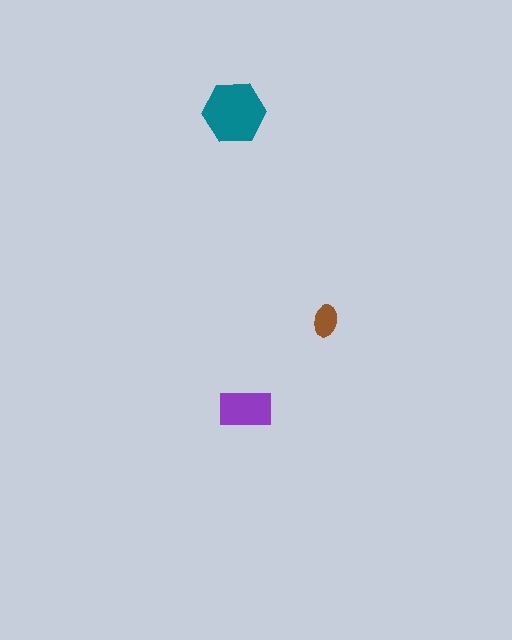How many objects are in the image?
There are 3 objects in the image.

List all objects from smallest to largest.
The brown ellipse, the purple rectangle, the teal hexagon.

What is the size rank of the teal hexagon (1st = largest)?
1st.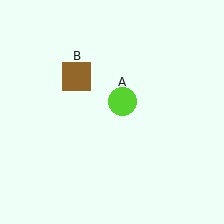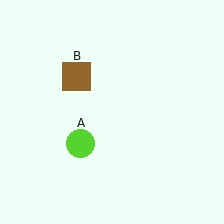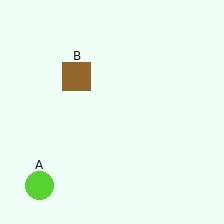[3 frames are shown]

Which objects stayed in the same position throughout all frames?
Brown square (object B) remained stationary.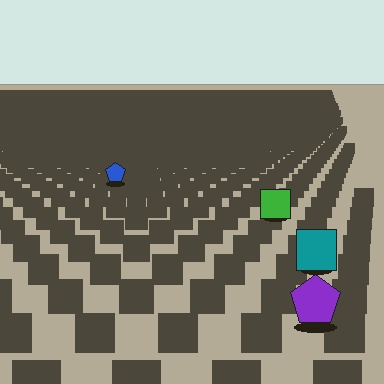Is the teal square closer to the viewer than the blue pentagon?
Yes. The teal square is closer — you can tell from the texture gradient: the ground texture is coarser near it.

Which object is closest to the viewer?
The purple pentagon is closest. The texture marks near it are larger and more spread out.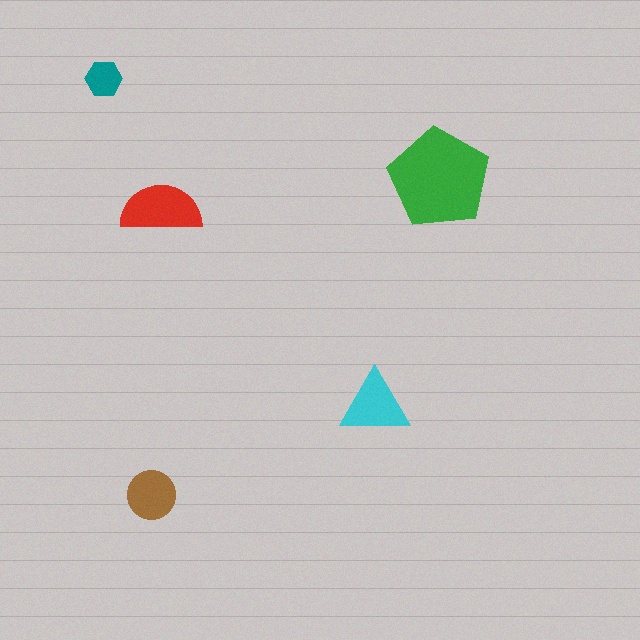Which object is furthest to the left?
The teal hexagon is leftmost.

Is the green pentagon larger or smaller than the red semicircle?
Larger.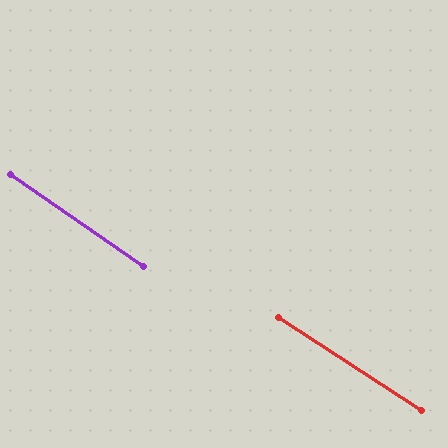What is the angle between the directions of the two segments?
Approximately 2 degrees.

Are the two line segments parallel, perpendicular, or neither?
Parallel — their directions differ by only 1.9°.